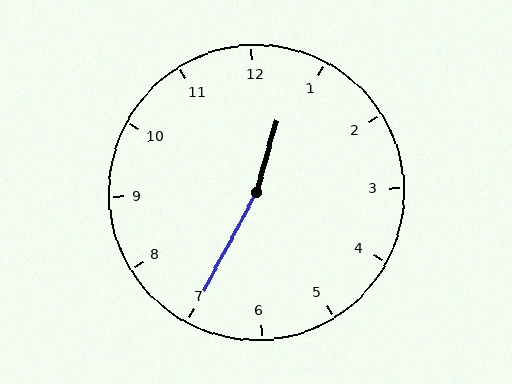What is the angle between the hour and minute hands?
Approximately 168 degrees.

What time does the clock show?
12:35.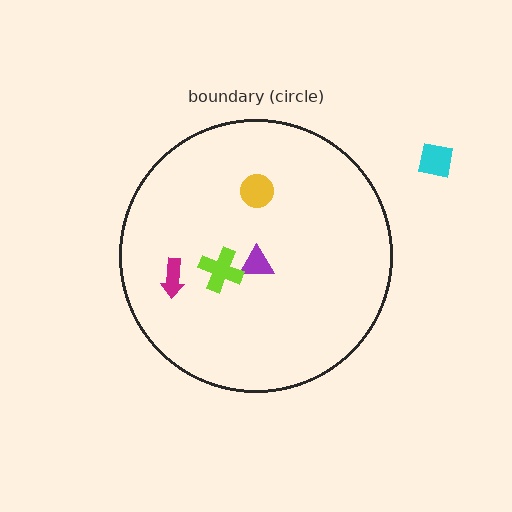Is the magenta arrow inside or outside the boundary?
Inside.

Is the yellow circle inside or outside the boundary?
Inside.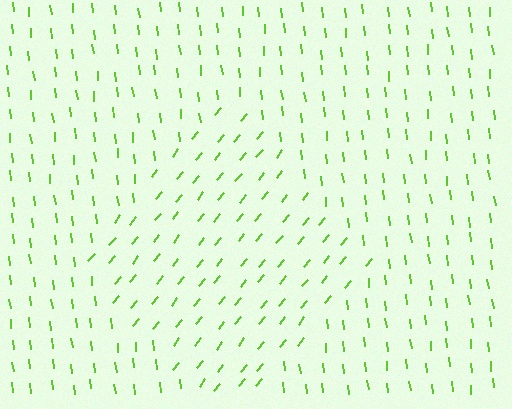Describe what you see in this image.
The image is filled with small lime line segments. A diamond region in the image has lines oriented differently from the surrounding lines, creating a visible texture boundary.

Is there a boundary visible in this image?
Yes, there is a texture boundary formed by a change in line orientation.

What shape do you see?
I see a diamond.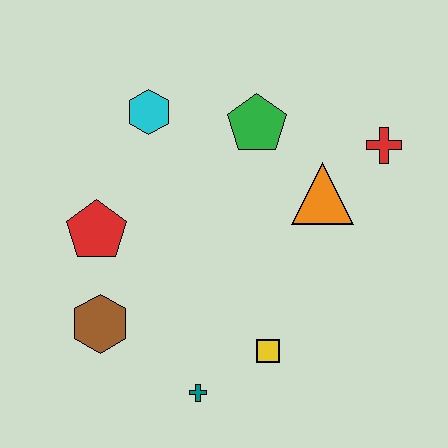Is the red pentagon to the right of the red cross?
No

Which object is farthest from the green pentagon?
The teal cross is farthest from the green pentagon.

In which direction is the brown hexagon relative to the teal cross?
The brown hexagon is to the left of the teal cross.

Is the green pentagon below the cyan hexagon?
Yes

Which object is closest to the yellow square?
The teal cross is closest to the yellow square.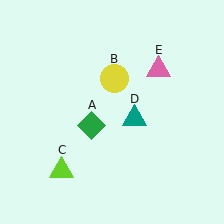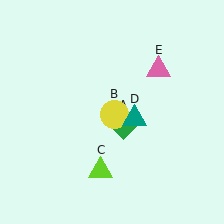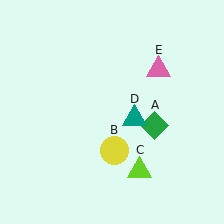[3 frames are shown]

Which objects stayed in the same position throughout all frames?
Teal triangle (object D) and pink triangle (object E) remained stationary.